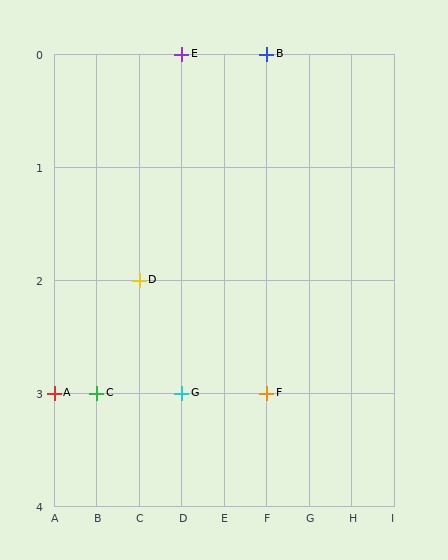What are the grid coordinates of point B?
Point B is at grid coordinates (F, 0).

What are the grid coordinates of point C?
Point C is at grid coordinates (B, 3).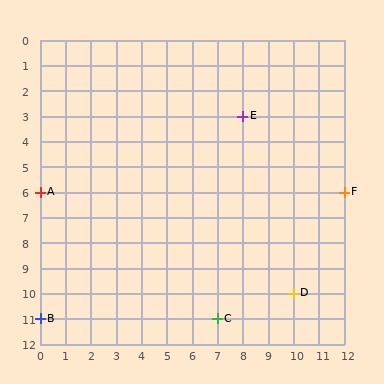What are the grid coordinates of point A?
Point A is at grid coordinates (0, 6).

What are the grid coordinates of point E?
Point E is at grid coordinates (8, 3).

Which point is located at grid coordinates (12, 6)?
Point F is at (12, 6).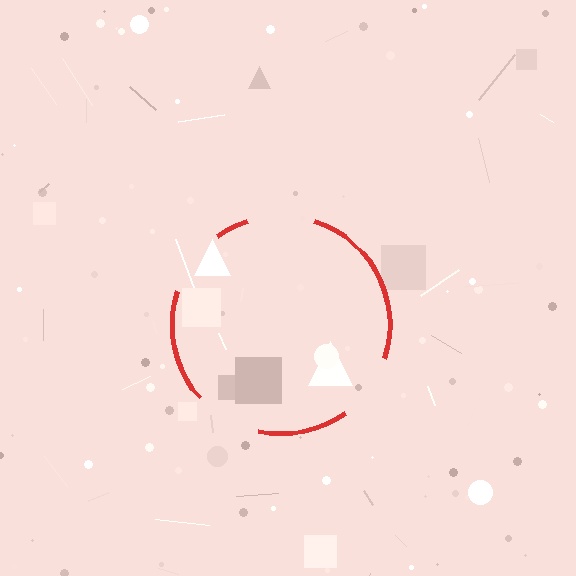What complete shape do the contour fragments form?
The contour fragments form a circle.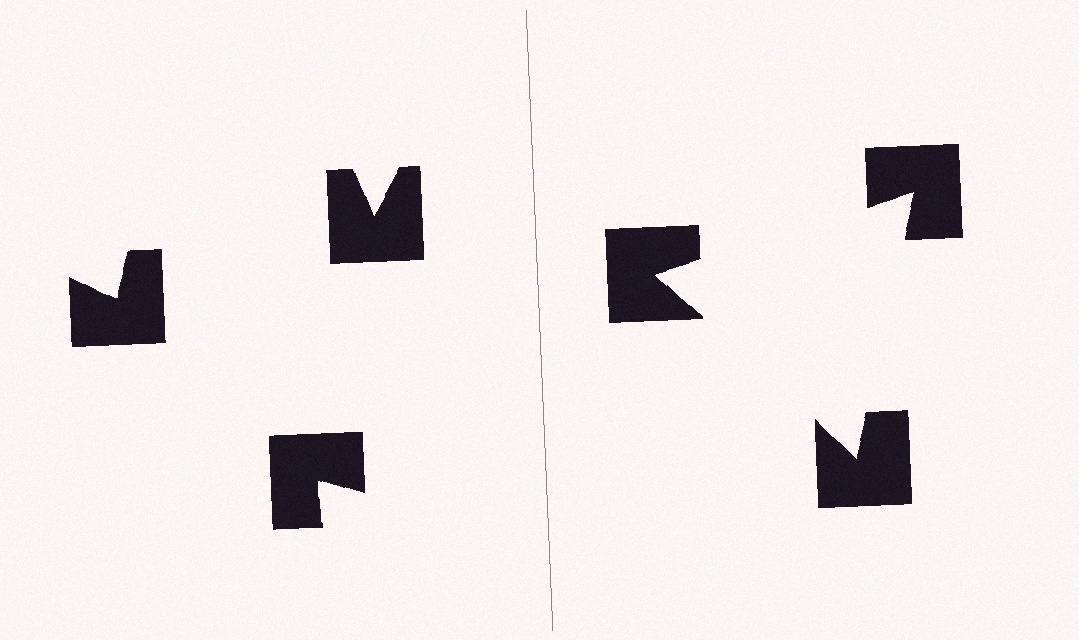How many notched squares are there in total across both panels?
6 — 3 on each side.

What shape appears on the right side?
An illusory triangle.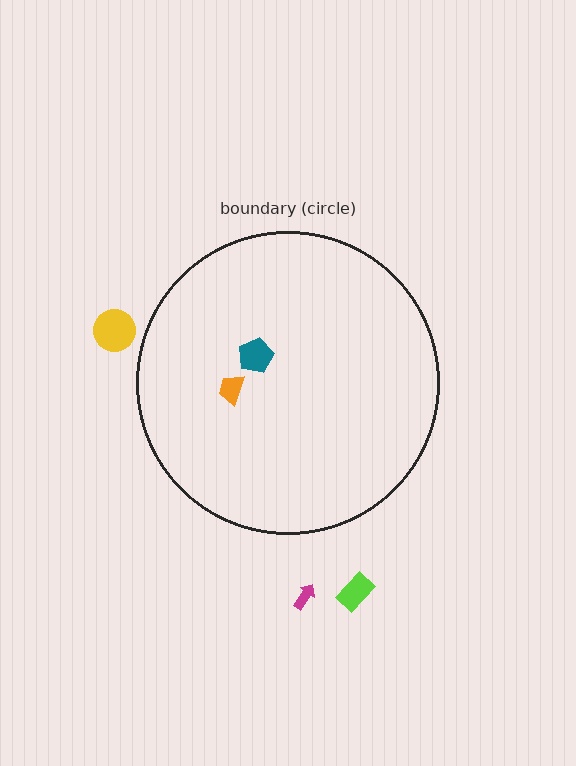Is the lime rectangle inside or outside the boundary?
Outside.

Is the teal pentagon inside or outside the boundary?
Inside.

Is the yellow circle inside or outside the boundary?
Outside.